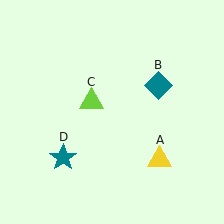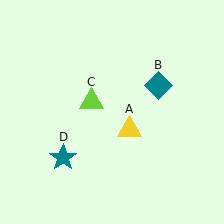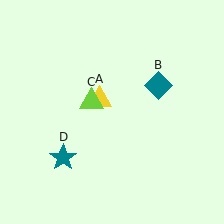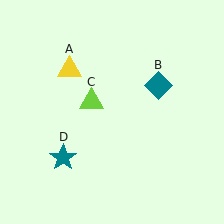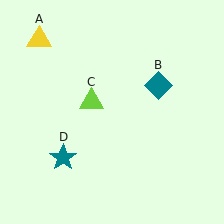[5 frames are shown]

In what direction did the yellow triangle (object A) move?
The yellow triangle (object A) moved up and to the left.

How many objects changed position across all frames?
1 object changed position: yellow triangle (object A).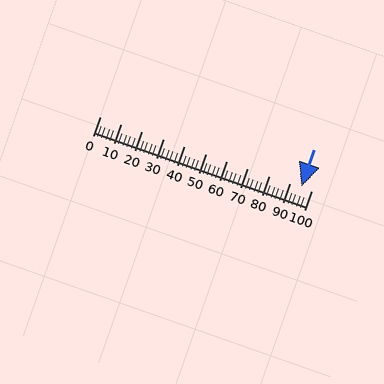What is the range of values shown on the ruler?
The ruler shows values from 0 to 100.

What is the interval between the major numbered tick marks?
The major tick marks are spaced 10 units apart.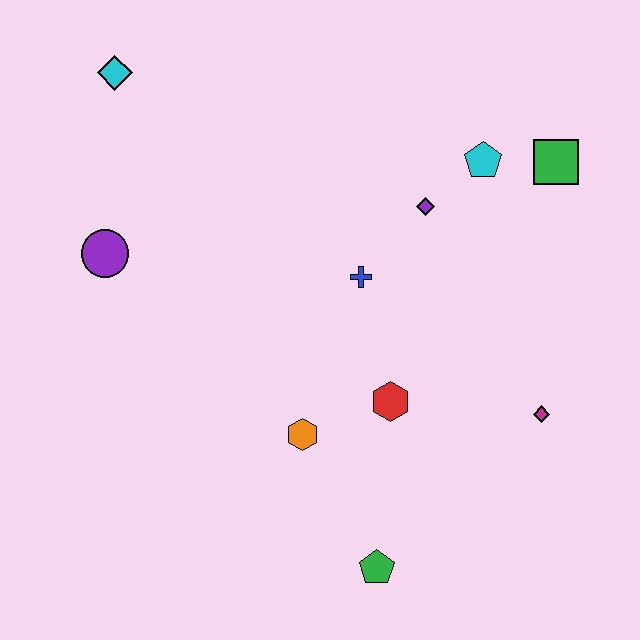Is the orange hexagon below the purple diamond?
Yes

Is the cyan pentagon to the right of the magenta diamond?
No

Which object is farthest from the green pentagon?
The cyan diamond is farthest from the green pentagon.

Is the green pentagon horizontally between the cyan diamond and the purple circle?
No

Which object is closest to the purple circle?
The cyan diamond is closest to the purple circle.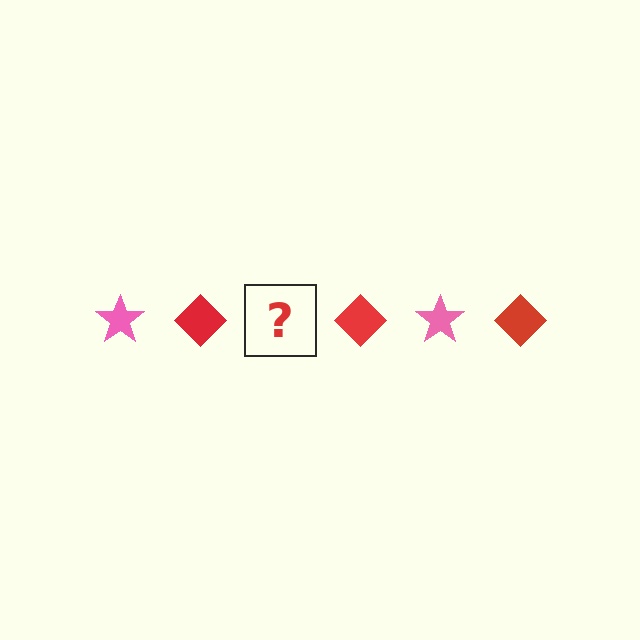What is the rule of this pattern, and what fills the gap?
The rule is that the pattern alternates between pink star and red diamond. The gap should be filled with a pink star.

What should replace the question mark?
The question mark should be replaced with a pink star.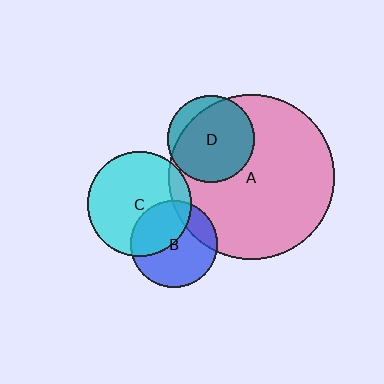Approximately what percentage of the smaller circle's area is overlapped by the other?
Approximately 10%.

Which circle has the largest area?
Circle A (pink).